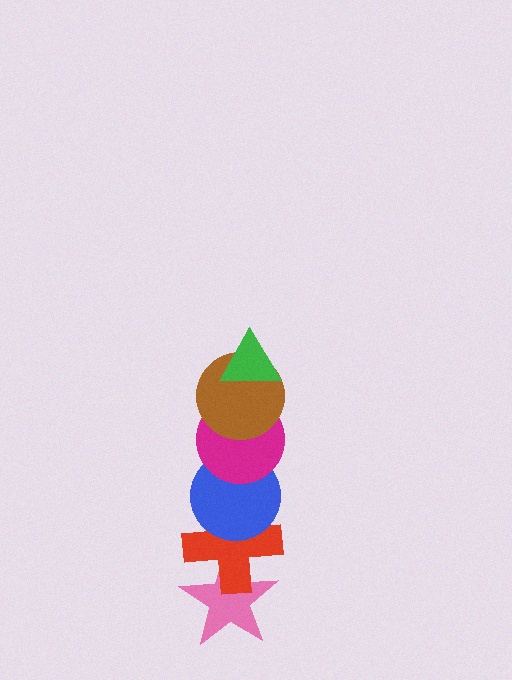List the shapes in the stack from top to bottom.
From top to bottom: the green triangle, the brown circle, the magenta circle, the blue circle, the red cross, the pink star.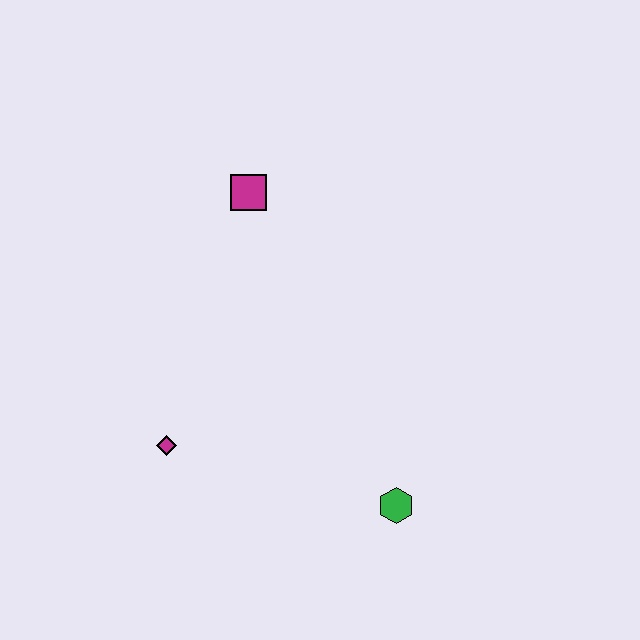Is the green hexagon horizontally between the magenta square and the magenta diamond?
No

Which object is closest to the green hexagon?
The magenta diamond is closest to the green hexagon.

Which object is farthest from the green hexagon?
The magenta square is farthest from the green hexagon.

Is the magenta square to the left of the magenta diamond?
No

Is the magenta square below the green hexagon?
No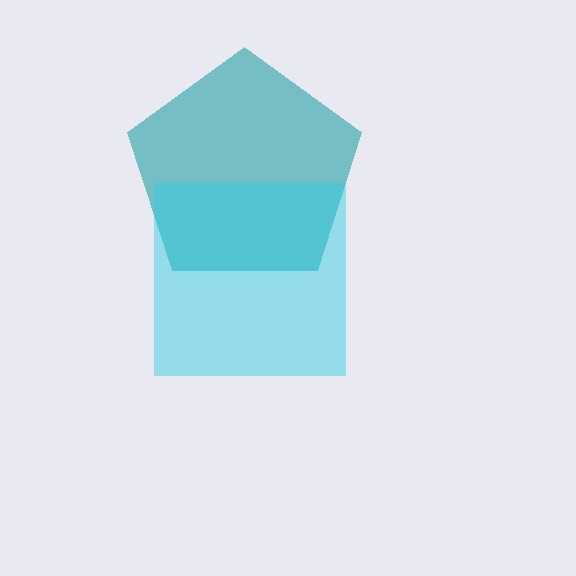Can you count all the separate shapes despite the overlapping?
Yes, there are 2 separate shapes.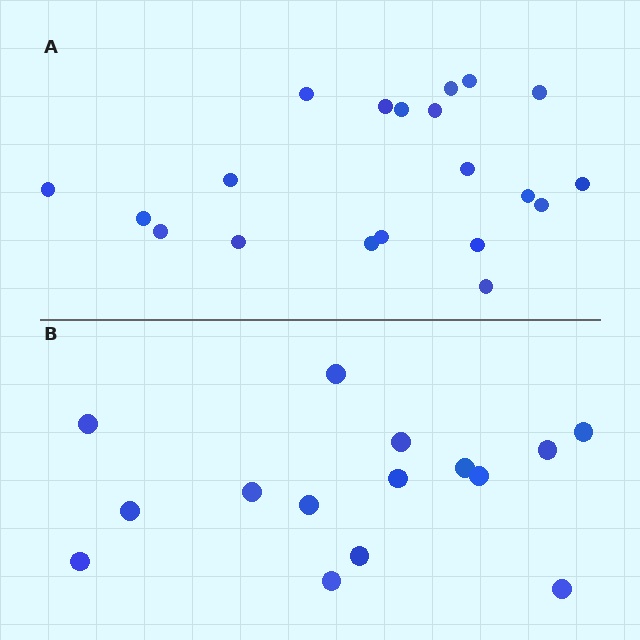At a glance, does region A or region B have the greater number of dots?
Region A (the top region) has more dots.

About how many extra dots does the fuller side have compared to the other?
Region A has about 5 more dots than region B.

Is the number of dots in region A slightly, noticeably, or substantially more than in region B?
Region A has noticeably more, but not dramatically so. The ratio is roughly 1.3 to 1.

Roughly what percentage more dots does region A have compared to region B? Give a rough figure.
About 35% more.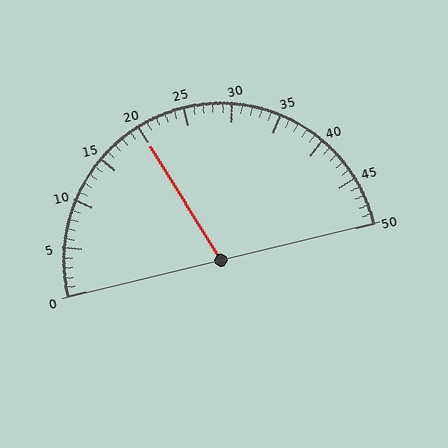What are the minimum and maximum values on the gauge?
The gauge ranges from 0 to 50.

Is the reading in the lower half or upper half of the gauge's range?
The reading is in the lower half of the range (0 to 50).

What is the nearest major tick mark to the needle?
The nearest major tick mark is 20.